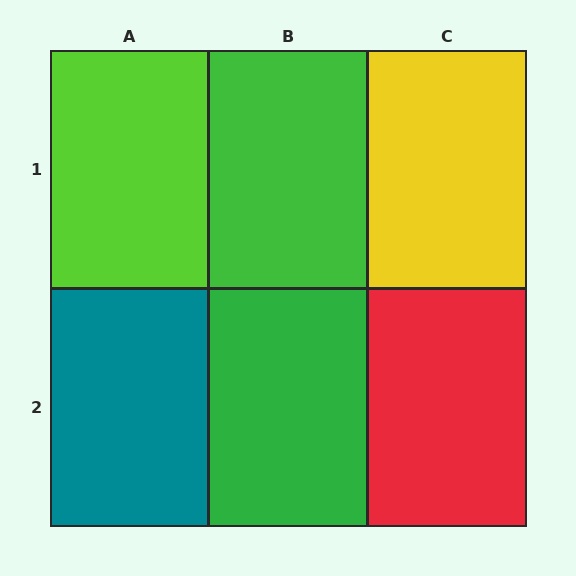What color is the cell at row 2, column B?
Green.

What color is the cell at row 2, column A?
Teal.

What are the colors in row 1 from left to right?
Lime, green, yellow.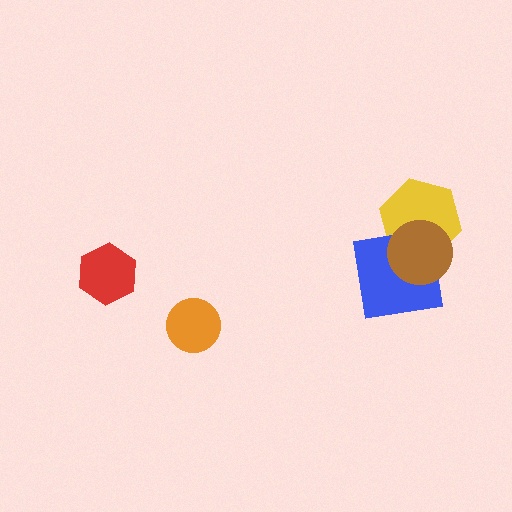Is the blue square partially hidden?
Yes, it is partially covered by another shape.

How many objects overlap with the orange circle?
0 objects overlap with the orange circle.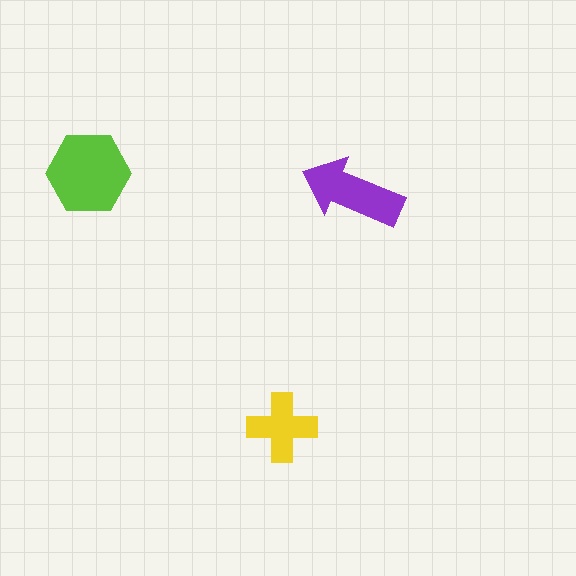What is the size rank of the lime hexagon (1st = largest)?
1st.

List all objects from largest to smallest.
The lime hexagon, the purple arrow, the yellow cross.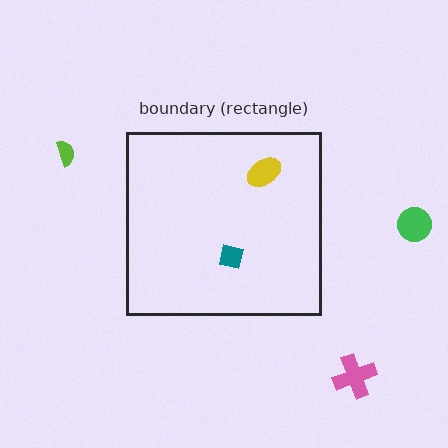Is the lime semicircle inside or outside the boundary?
Outside.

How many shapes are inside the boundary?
2 inside, 3 outside.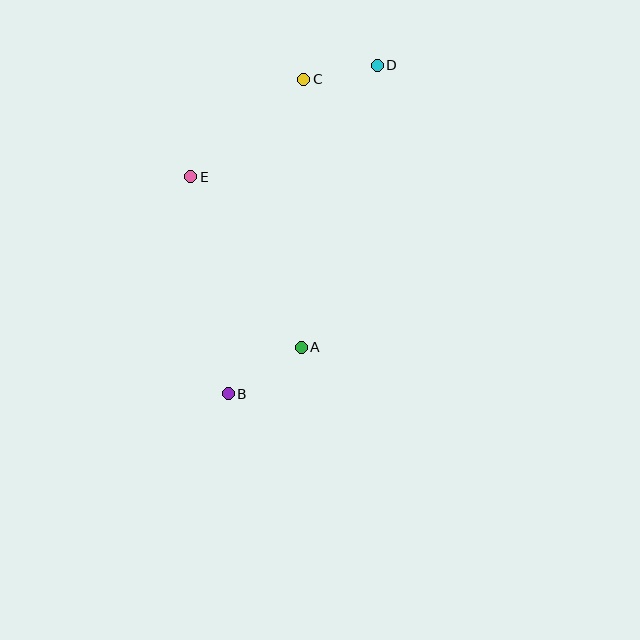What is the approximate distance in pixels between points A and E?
The distance between A and E is approximately 203 pixels.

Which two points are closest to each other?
Points C and D are closest to each other.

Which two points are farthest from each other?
Points B and D are farthest from each other.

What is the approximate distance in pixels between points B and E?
The distance between B and E is approximately 220 pixels.